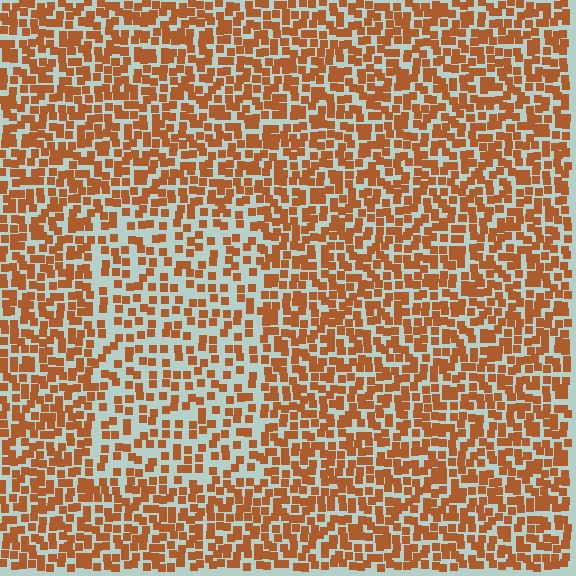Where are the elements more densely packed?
The elements are more densely packed outside the rectangle boundary.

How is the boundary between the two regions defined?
The boundary is defined by a change in element density (approximately 1.7x ratio). All elements are the same color, size, and shape.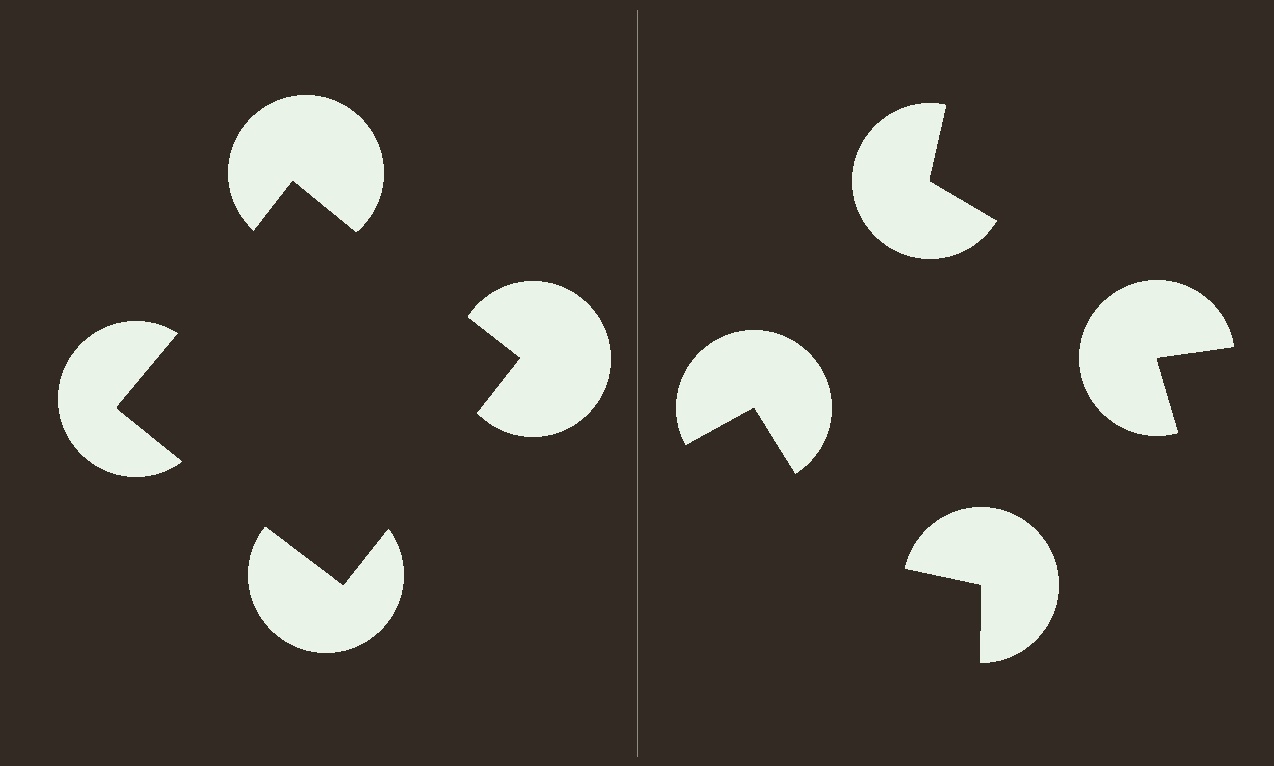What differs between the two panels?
The pac-man discs are positioned identically on both sides; only the wedge orientations differ. On the left they align to a square; on the right they are misaligned.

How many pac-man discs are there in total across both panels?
8 — 4 on each side.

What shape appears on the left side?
An illusory square.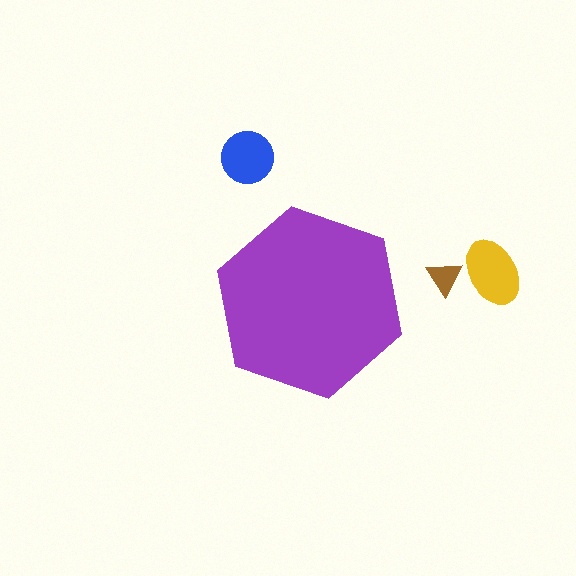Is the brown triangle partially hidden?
No, the brown triangle is fully visible.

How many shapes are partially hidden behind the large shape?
0 shapes are partially hidden.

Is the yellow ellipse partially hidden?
No, the yellow ellipse is fully visible.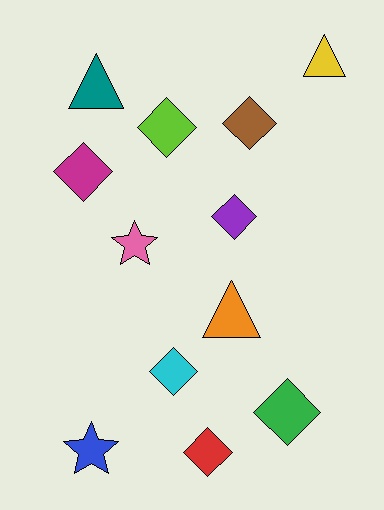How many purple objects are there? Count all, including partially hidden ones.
There is 1 purple object.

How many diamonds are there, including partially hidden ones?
There are 7 diamonds.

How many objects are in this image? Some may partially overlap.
There are 12 objects.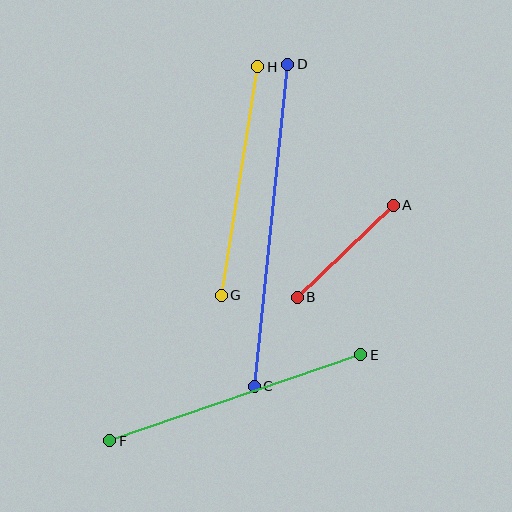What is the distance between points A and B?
The distance is approximately 133 pixels.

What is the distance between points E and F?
The distance is approximately 265 pixels.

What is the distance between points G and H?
The distance is approximately 231 pixels.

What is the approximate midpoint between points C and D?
The midpoint is at approximately (271, 225) pixels.